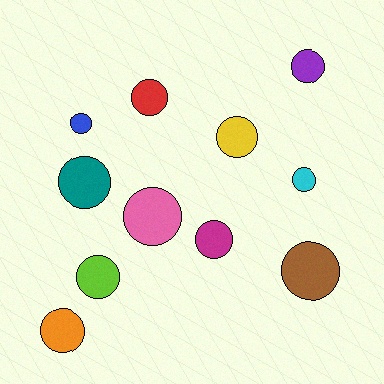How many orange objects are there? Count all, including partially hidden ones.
There is 1 orange object.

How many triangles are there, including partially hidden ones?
There are no triangles.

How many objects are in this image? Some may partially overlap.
There are 11 objects.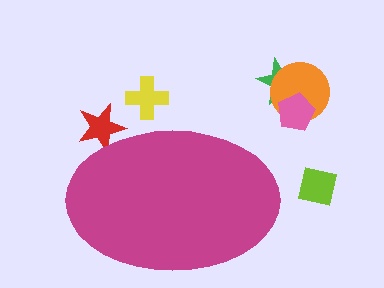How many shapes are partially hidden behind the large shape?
2 shapes are partially hidden.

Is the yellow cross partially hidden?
Yes, the yellow cross is partially hidden behind the magenta ellipse.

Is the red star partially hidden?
Yes, the red star is partially hidden behind the magenta ellipse.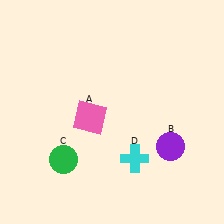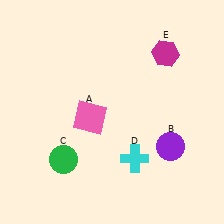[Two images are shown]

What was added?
A magenta hexagon (E) was added in Image 2.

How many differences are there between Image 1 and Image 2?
There is 1 difference between the two images.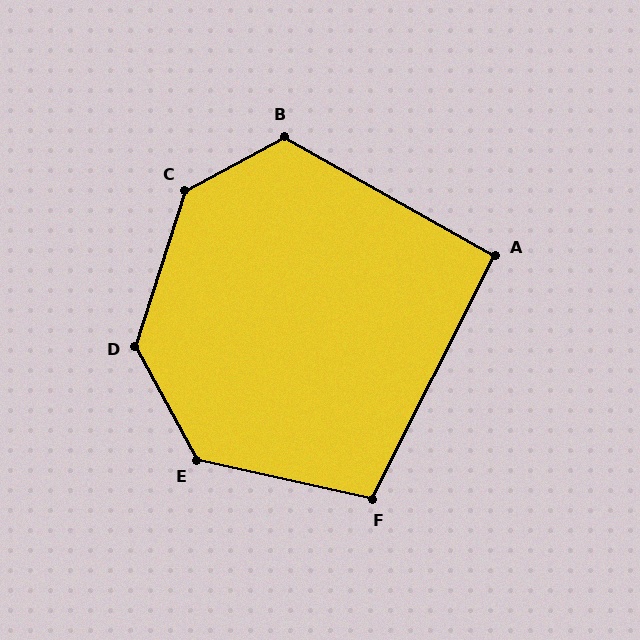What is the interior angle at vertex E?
Approximately 131 degrees (obtuse).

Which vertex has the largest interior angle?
C, at approximately 136 degrees.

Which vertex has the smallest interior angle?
A, at approximately 93 degrees.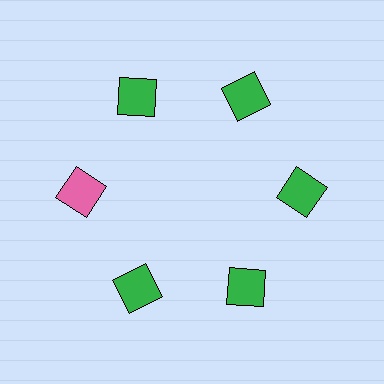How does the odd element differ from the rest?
It has a different color: pink instead of green.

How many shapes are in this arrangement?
There are 6 shapes arranged in a ring pattern.